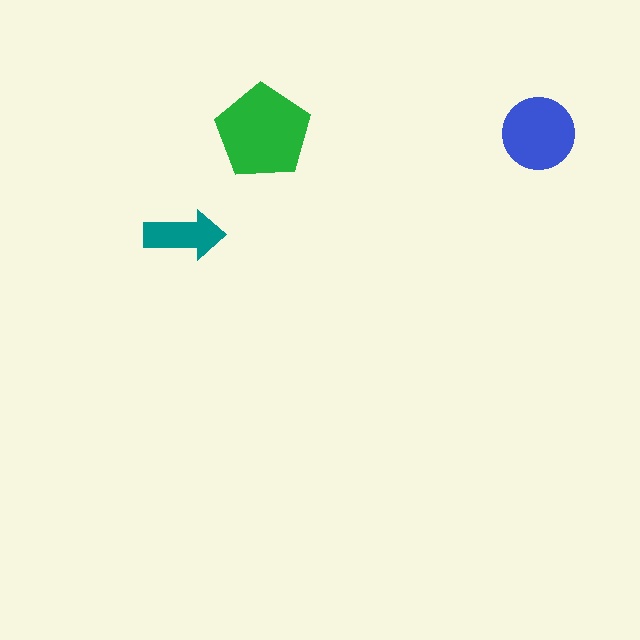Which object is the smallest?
The teal arrow.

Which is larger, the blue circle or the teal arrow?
The blue circle.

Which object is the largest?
The green pentagon.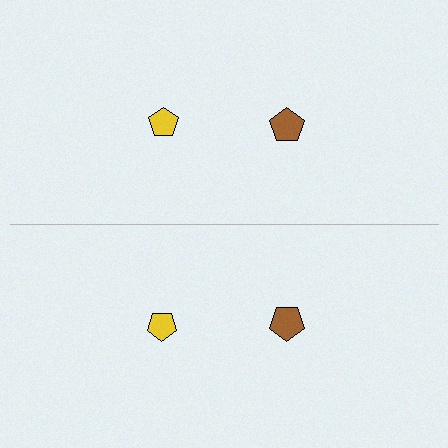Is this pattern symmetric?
Yes, this pattern has bilateral (reflection) symmetry.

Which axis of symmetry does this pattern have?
The pattern has a horizontal axis of symmetry running through the center of the image.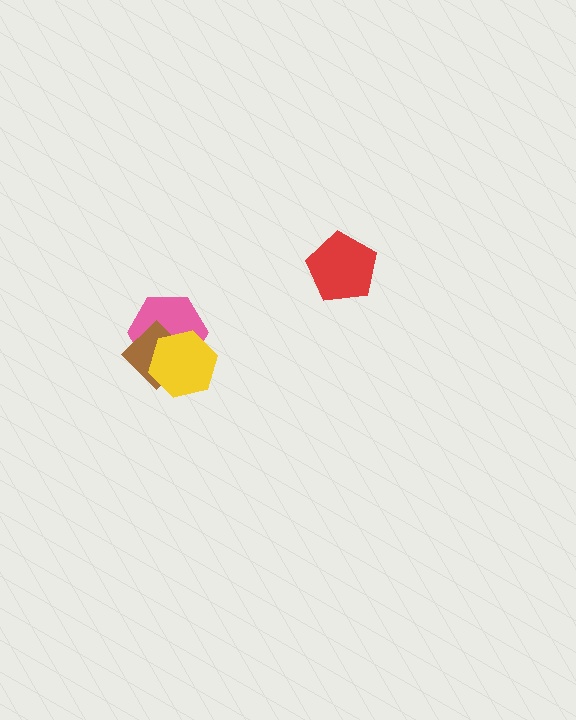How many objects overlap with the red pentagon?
0 objects overlap with the red pentagon.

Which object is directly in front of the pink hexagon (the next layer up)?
The brown diamond is directly in front of the pink hexagon.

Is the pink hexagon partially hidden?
Yes, it is partially covered by another shape.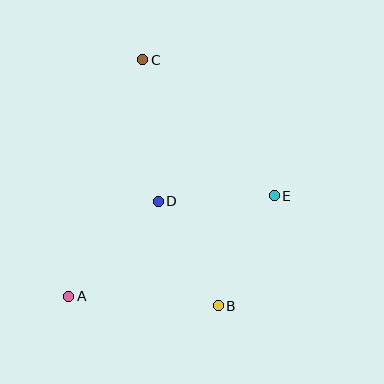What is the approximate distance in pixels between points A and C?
The distance between A and C is approximately 248 pixels.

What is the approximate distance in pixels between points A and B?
The distance between A and B is approximately 150 pixels.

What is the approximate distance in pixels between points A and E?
The distance between A and E is approximately 229 pixels.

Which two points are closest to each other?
Points D and E are closest to each other.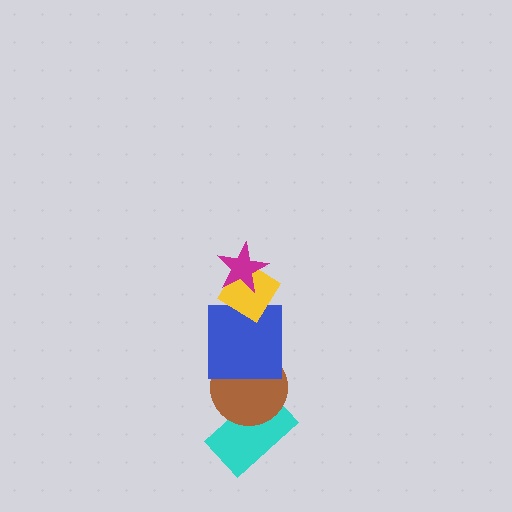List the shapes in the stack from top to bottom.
From top to bottom: the magenta star, the yellow diamond, the blue square, the brown circle, the cyan rectangle.